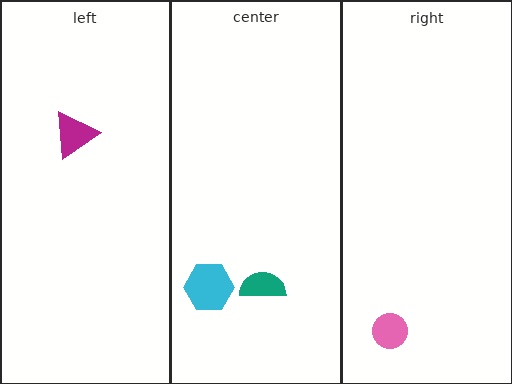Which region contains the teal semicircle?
The center region.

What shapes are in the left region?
The magenta triangle.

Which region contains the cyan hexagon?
The center region.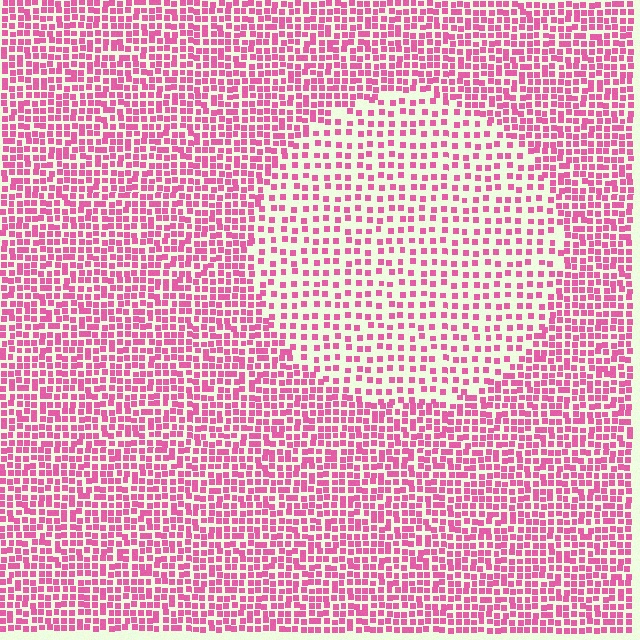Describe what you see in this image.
The image contains small pink elements arranged at two different densities. A circle-shaped region is visible where the elements are less densely packed than the surrounding area.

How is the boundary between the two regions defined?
The boundary is defined by a change in element density (approximately 1.9x ratio). All elements are the same color, size, and shape.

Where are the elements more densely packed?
The elements are more densely packed outside the circle boundary.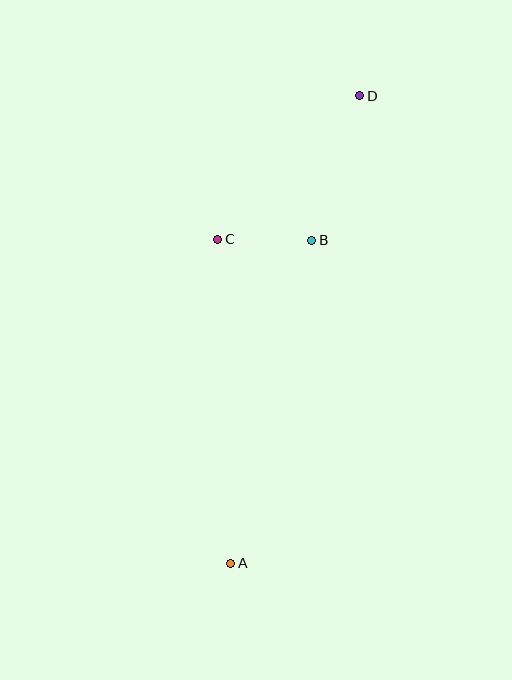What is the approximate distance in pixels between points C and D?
The distance between C and D is approximately 202 pixels.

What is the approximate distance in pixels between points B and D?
The distance between B and D is approximately 152 pixels.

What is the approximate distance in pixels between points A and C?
The distance between A and C is approximately 324 pixels.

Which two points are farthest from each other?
Points A and D are farthest from each other.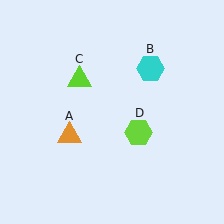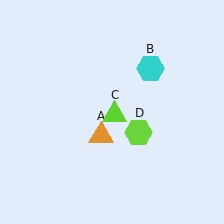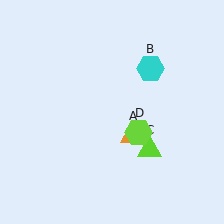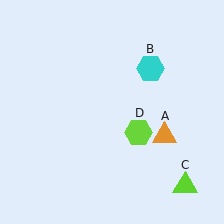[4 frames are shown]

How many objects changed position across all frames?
2 objects changed position: orange triangle (object A), lime triangle (object C).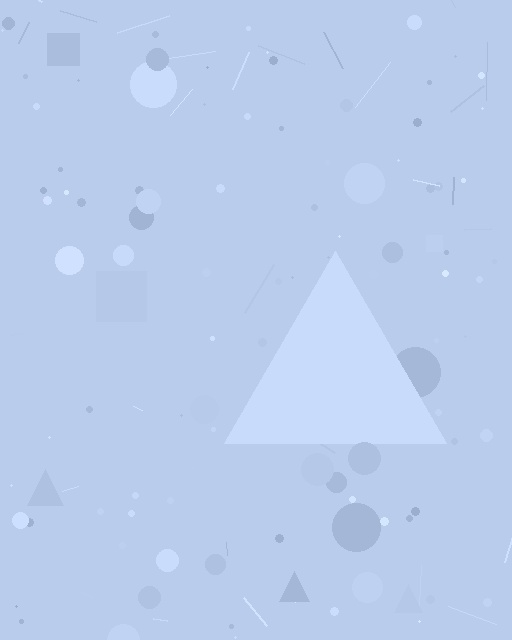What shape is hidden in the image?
A triangle is hidden in the image.